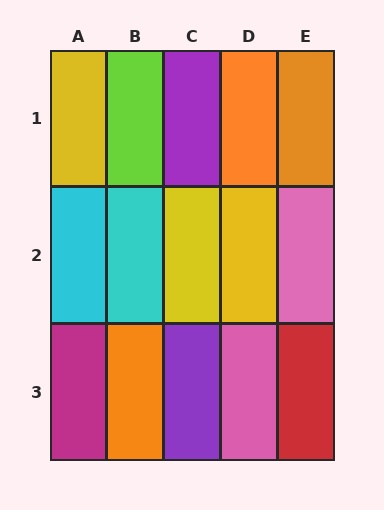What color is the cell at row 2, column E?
Pink.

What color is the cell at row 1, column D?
Orange.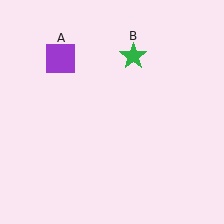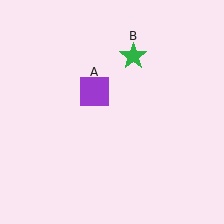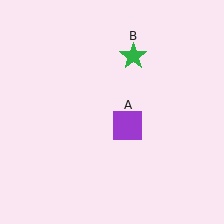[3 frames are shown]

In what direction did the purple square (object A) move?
The purple square (object A) moved down and to the right.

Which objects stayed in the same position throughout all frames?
Green star (object B) remained stationary.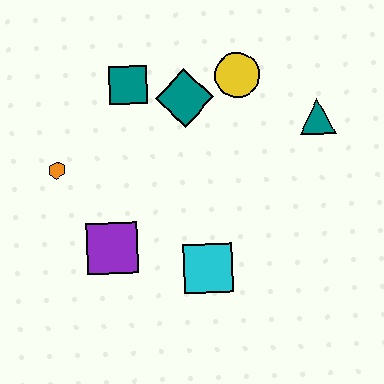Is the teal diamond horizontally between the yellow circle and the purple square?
Yes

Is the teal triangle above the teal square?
No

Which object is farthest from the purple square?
The teal triangle is farthest from the purple square.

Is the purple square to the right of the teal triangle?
No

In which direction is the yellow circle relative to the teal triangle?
The yellow circle is to the left of the teal triangle.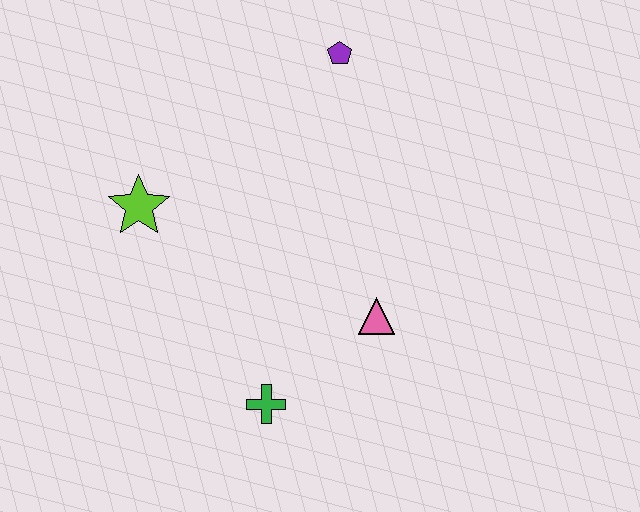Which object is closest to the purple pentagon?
The lime star is closest to the purple pentagon.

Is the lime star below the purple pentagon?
Yes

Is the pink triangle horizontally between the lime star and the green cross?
No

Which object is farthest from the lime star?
The pink triangle is farthest from the lime star.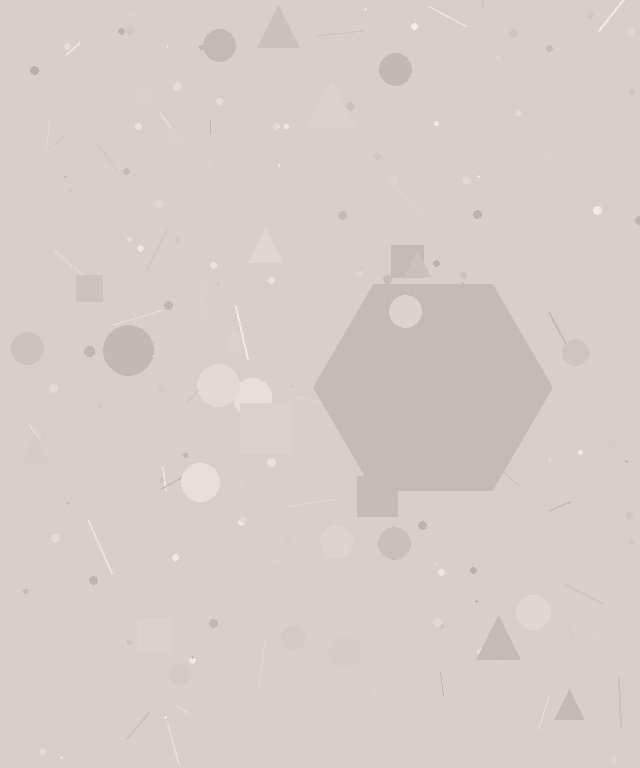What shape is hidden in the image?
A hexagon is hidden in the image.